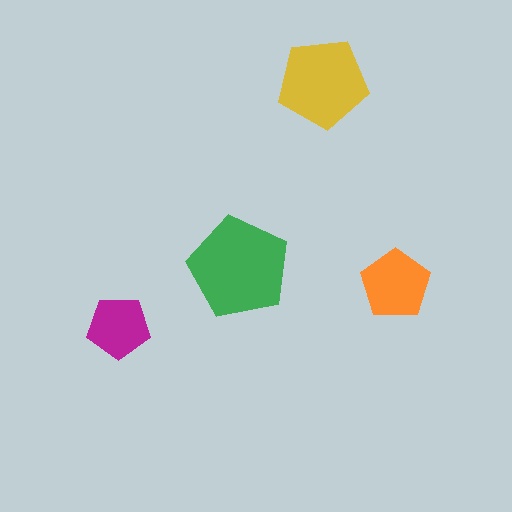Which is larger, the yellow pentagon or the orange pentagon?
The yellow one.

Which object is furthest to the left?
The magenta pentagon is leftmost.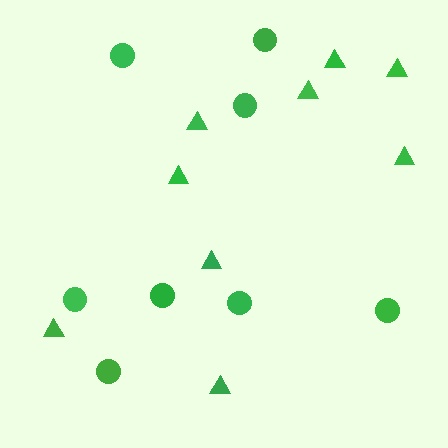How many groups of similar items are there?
There are 2 groups: one group of circles (8) and one group of triangles (9).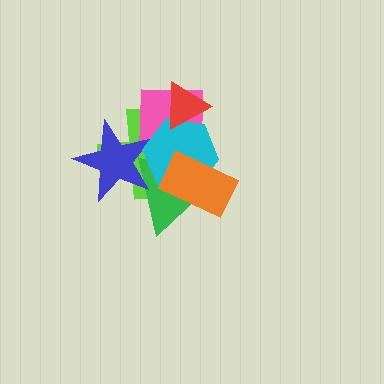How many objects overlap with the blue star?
4 objects overlap with the blue star.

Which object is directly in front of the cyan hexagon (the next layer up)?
The orange rectangle is directly in front of the cyan hexagon.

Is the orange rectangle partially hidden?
No, no other shape covers it.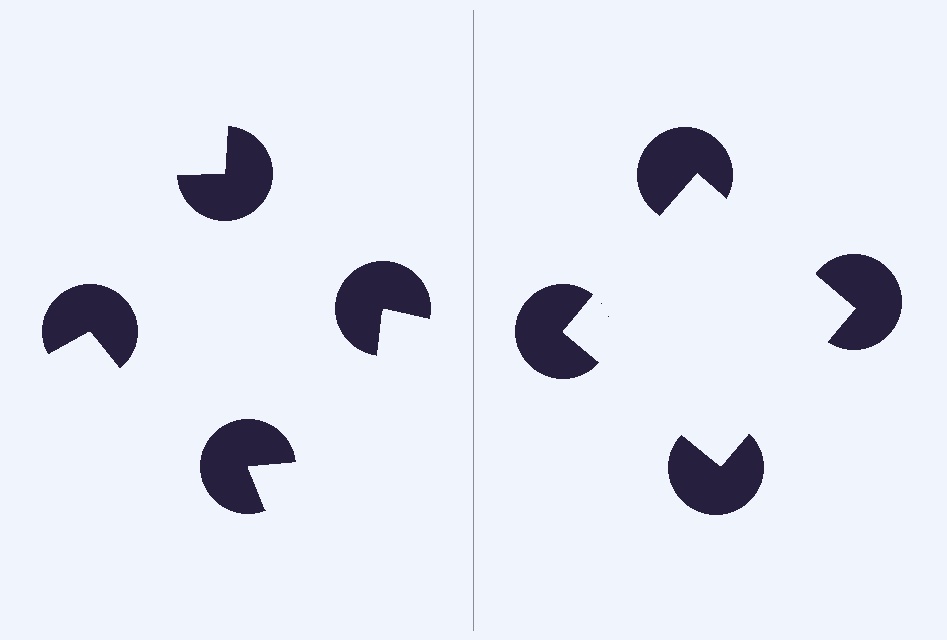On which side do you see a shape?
An illusory square appears on the right side. On the left side the wedge cuts are rotated, so no coherent shape forms.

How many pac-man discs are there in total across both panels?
8 — 4 on each side.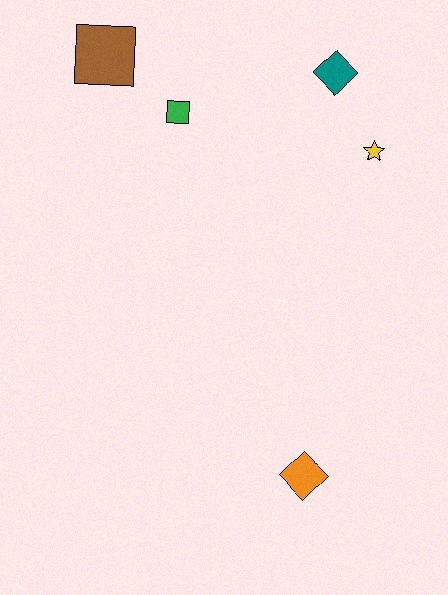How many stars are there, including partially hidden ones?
There is 1 star.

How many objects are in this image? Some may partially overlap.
There are 5 objects.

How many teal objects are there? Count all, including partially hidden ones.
There is 1 teal object.